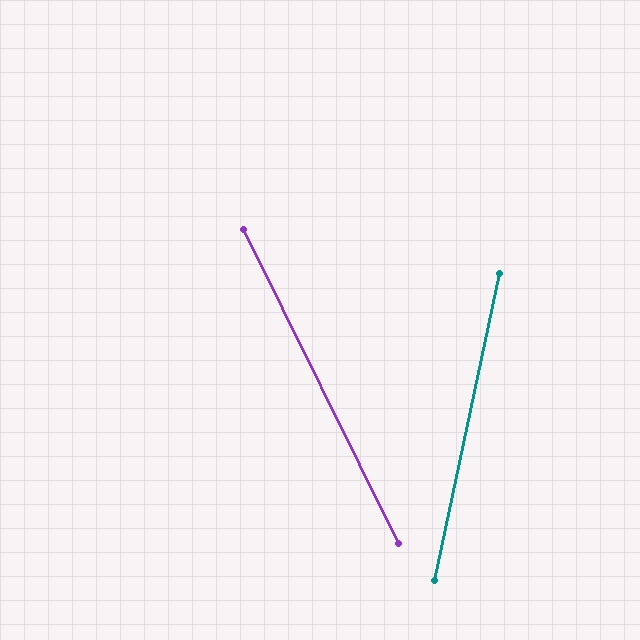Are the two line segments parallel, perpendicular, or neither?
Neither parallel nor perpendicular — they differ by about 38°.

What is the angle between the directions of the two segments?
Approximately 38 degrees.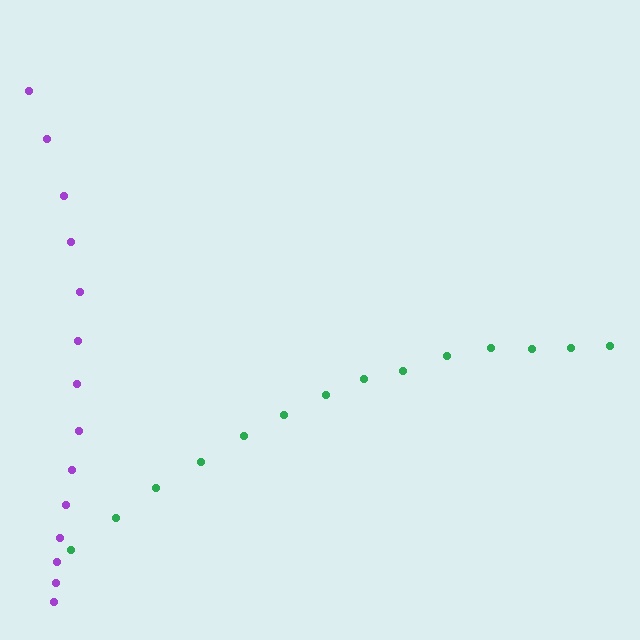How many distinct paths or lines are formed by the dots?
There are 2 distinct paths.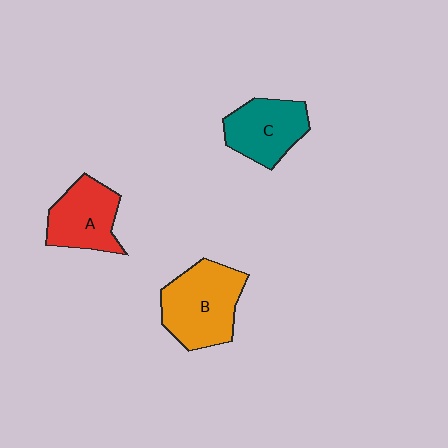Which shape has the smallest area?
Shape A (red).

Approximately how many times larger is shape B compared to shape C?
Approximately 1.3 times.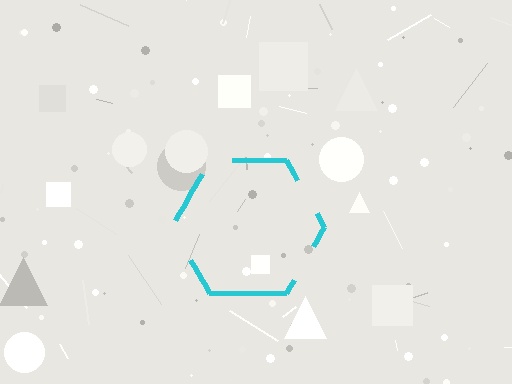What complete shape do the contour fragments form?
The contour fragments form a hexagon.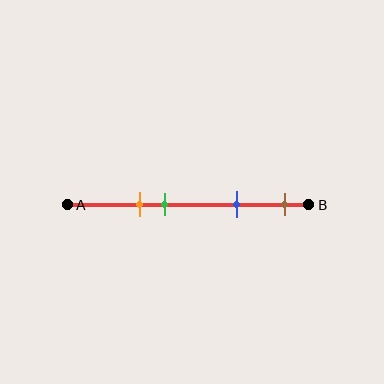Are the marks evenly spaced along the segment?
No, the marks are not evenly spaced.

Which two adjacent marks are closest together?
The orange and green marks are the closest adjacent pair.